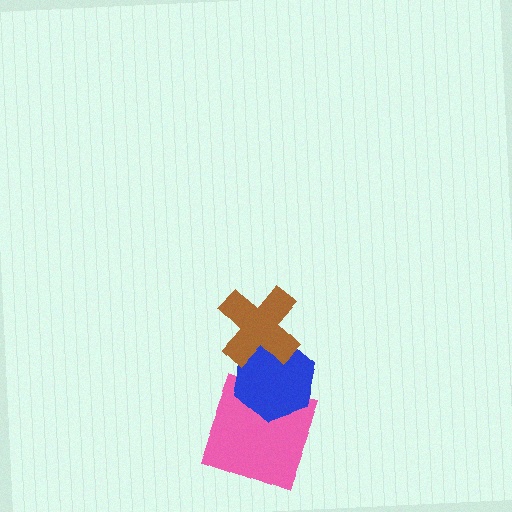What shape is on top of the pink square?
The blue hexagon is on top of the pink square.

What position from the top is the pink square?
The pink square is 3rd from the top.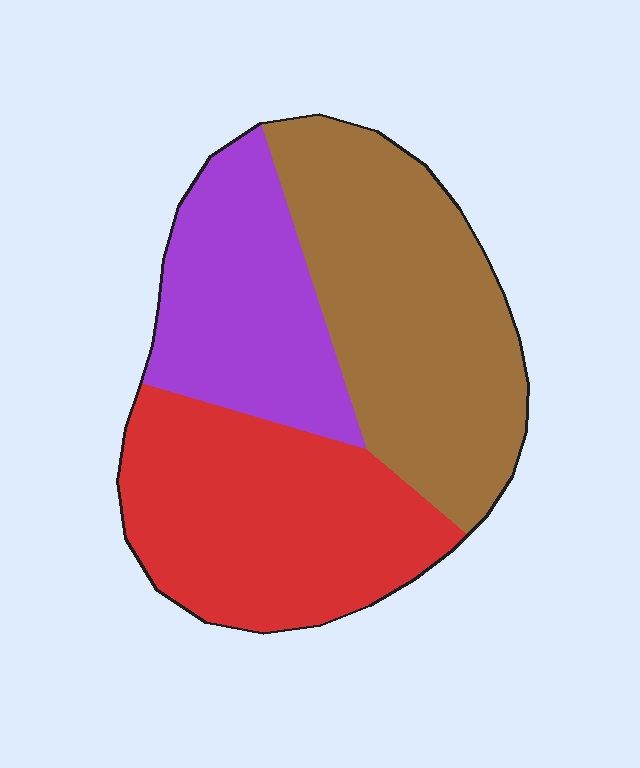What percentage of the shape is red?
Red covers roughly 35% of the shape.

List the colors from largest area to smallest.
From largest to smallest: brown, red, purple.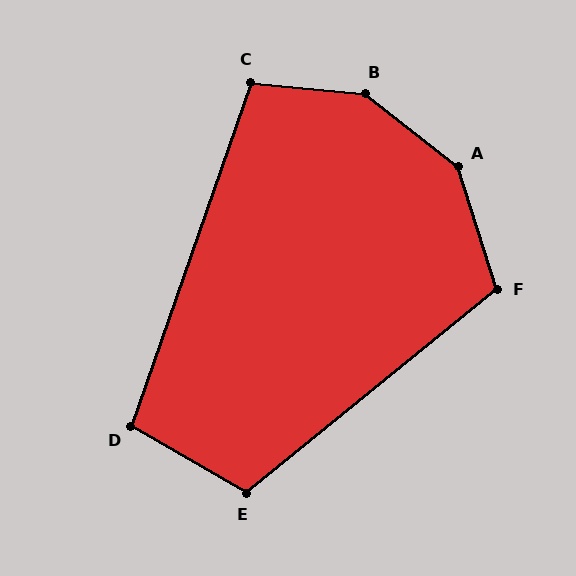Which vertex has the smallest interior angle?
D, at approximately 101 degrees.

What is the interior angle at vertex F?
Approximately 112 degrees (obtuse).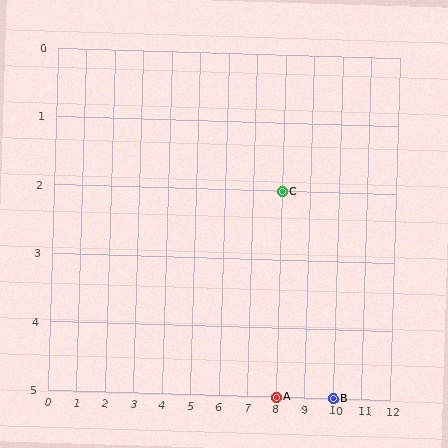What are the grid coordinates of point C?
Point C is at grid coordinates (8, 2).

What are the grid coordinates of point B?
Point B is at grid coordinates (10, 5).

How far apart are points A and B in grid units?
Points A and B are 2 columns apart.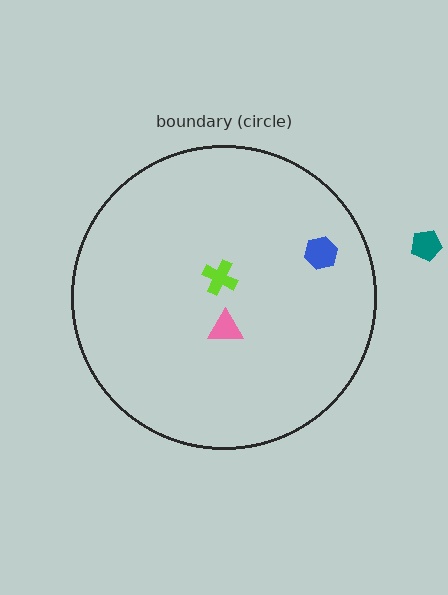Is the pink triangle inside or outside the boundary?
Inside.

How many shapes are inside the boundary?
3 inside, 1 outside.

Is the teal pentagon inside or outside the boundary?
Outside.